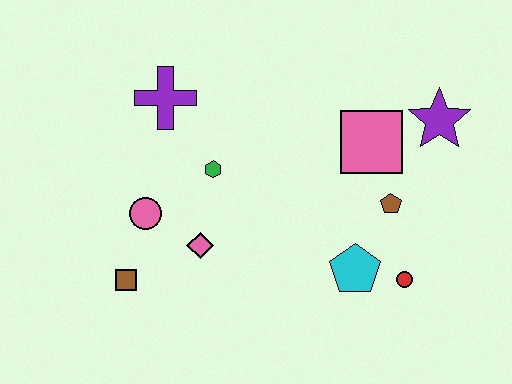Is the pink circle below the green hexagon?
Yes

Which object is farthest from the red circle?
The purple cross is farthest from the red circle.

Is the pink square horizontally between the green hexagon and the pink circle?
No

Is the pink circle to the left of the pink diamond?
Yes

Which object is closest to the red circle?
The cyan pentagon is closest to the red circle.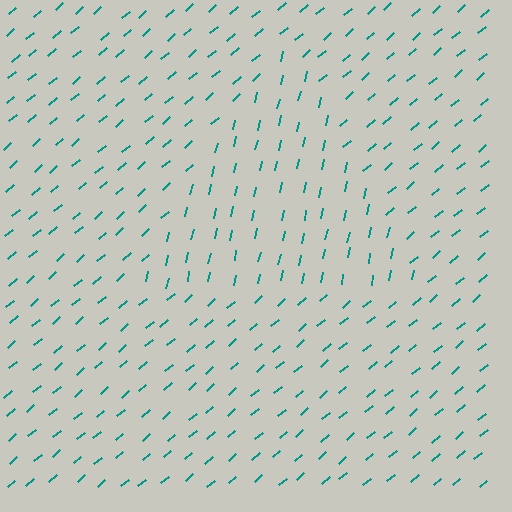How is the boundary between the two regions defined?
The boundary is defined purely by a change in line orientation (approximately 37 degrees difference). All lines are the same color and thickness.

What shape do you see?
I see a triangle.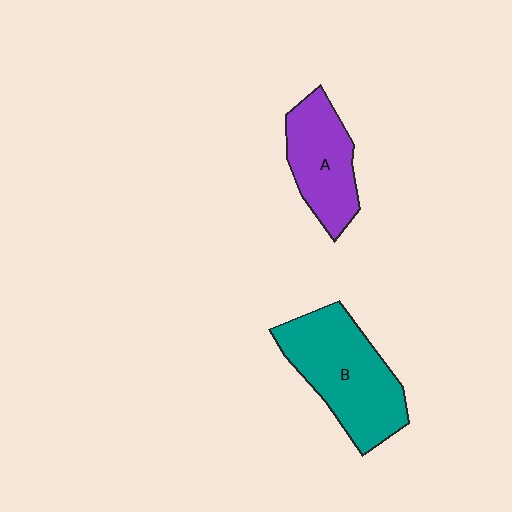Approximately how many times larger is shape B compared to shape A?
Approximately 1.5 times.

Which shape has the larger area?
Shape B (teal).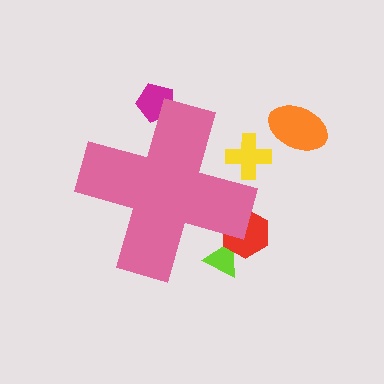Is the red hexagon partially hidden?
Yes, the red hexagon is partially hidden behind the pink cross.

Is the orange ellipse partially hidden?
No, the orange ellipse is fully visible.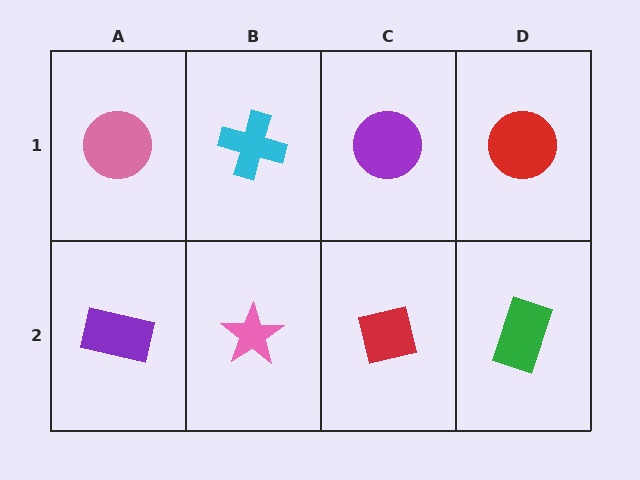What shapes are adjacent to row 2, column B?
A cyan cross (row 1, column B), a purple rectangle (row 2, column A), a red square (row 2, column C).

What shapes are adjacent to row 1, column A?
A purple rectangle (row 2, column A), a cyan cross (row 1, column B).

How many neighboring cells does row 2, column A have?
2.